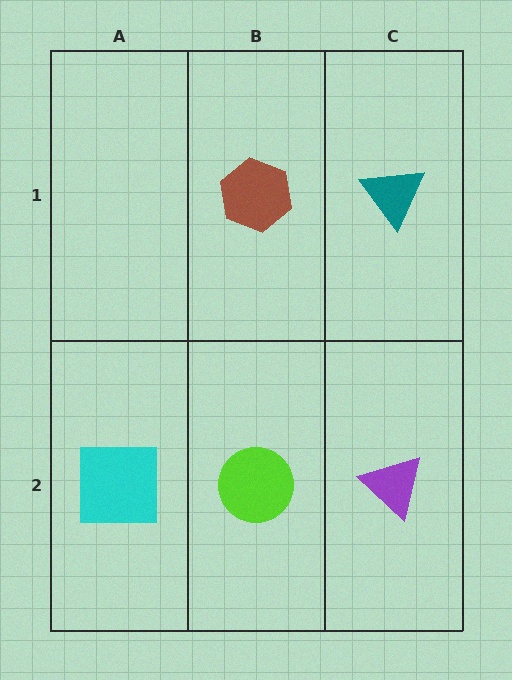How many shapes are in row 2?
3 shapes.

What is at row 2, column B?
A lime circle.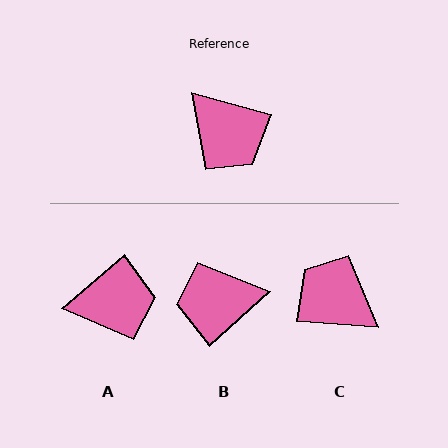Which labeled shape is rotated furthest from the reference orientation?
C, about 168 degrees away.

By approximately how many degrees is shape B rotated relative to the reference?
Approximately 122 degrees clockwise.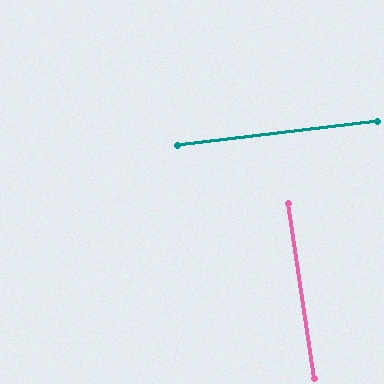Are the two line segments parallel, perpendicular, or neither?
Perpendicular — they meet at approximately 88°.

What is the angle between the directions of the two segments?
Approximately 88 degrees.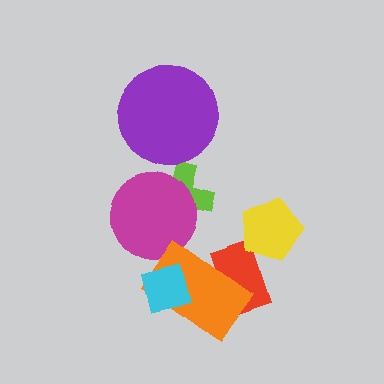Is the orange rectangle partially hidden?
Yes, it is partially covered by another shape.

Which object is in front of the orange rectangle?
The cyan square is in front of the orange rectangle.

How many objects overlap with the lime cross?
1 object overlaps with the lime cross.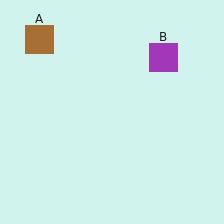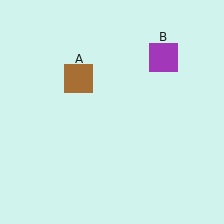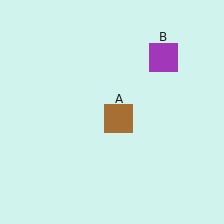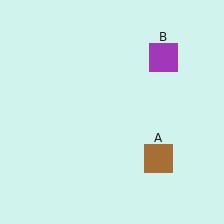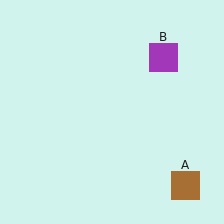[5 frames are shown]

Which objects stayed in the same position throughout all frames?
Purple square (object B) remained stationary.